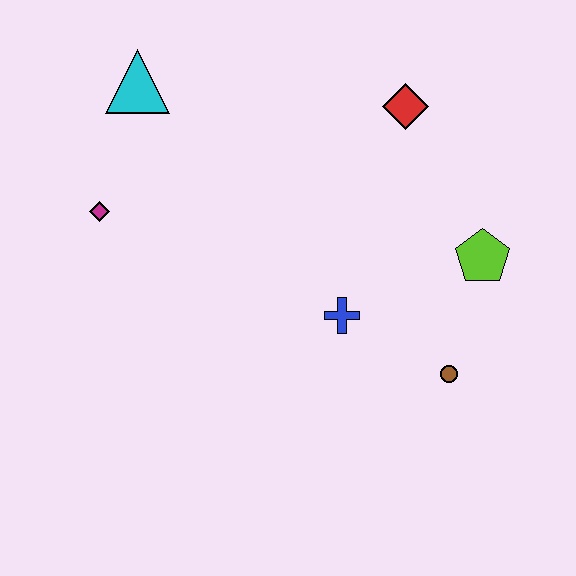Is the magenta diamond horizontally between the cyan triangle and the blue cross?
No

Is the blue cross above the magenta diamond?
No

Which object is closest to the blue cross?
The brown circle is closest to the blue cross.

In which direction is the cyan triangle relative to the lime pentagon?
The cyan triangle is to the left of the lime pentagon.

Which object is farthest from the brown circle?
The cyan triangle is farthest from the brown circle.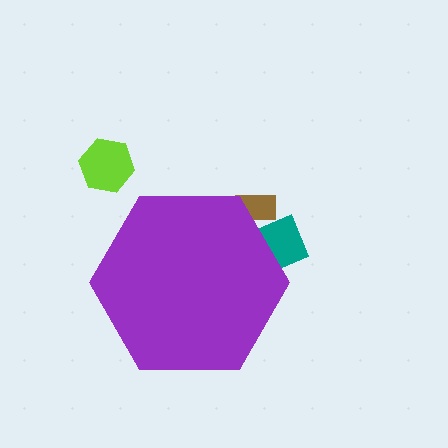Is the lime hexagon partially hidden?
No, the lime hexagon is fully visible.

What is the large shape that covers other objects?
A purple hexagon.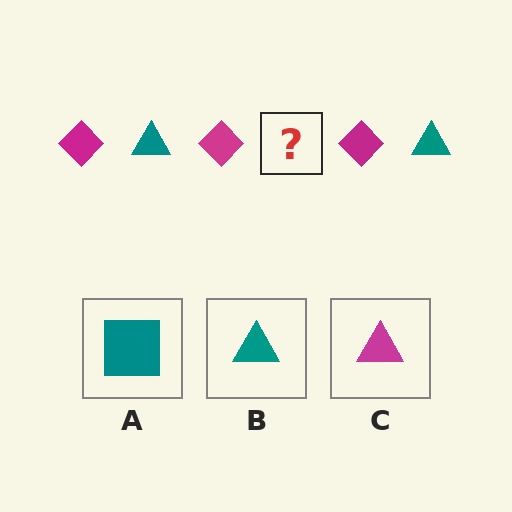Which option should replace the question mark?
Option B.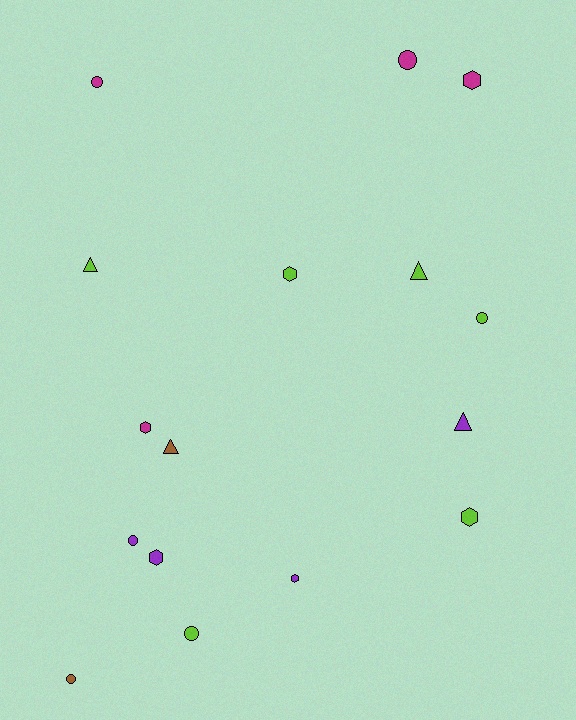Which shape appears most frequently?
Circle, with 6 objects.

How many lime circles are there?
There are 2 lime circles.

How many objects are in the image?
There are 16 objects.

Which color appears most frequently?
Lime, with 6 objects.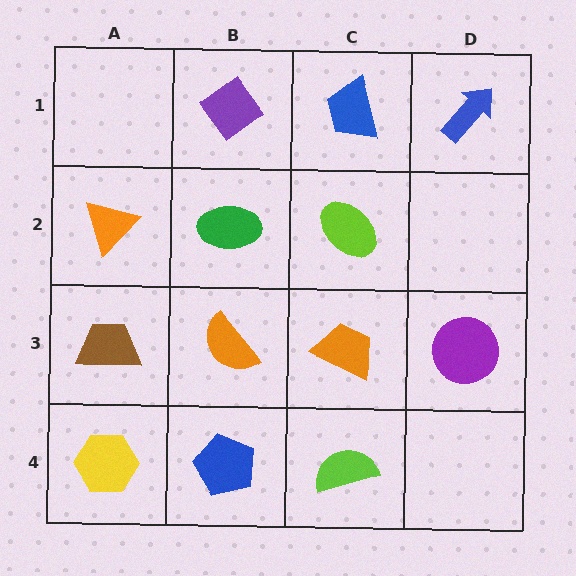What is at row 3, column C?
An orange trapezoid.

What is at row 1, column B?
A purple diamond.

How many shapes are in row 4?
3 shapes.